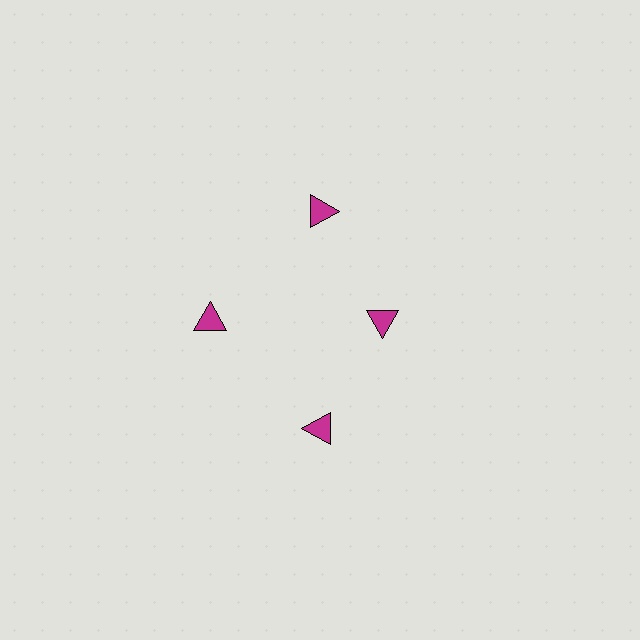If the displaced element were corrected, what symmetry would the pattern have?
It would have 4-fold rotational symmetry — the pattern would map onto itself every 90 degrees.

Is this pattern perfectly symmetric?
No. The 4 magenta triangles are arranged in a ring, but one element near the 3 o'clock position is pulled inward toward the center, breaking the 4-fold rotational symmetry.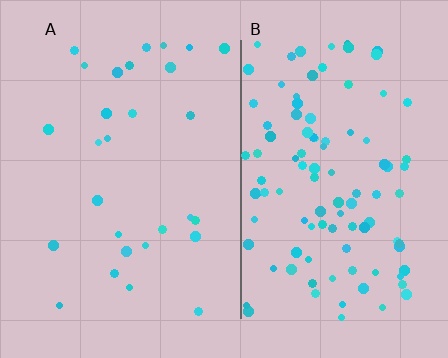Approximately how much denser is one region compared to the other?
Approximately 3.7× — region B over region A.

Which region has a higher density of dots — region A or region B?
B (the right).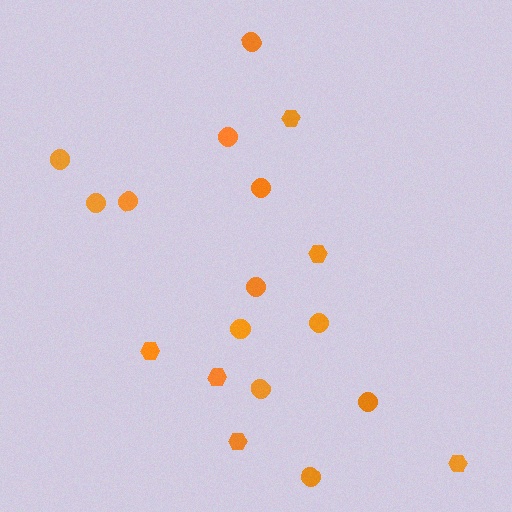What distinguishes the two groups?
There are 2 groups: one group of hexagons (6) and one group of circles (12).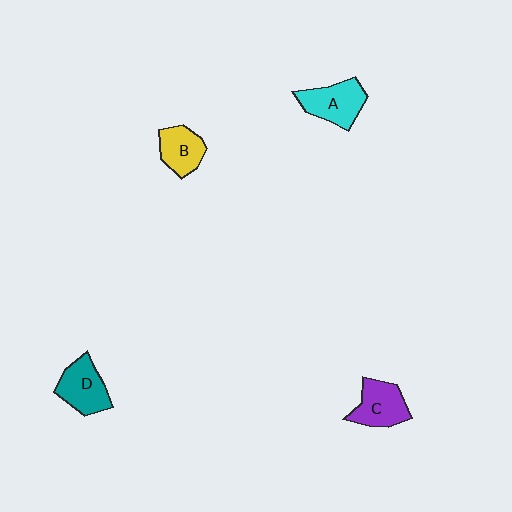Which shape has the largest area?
Shape A (cyan).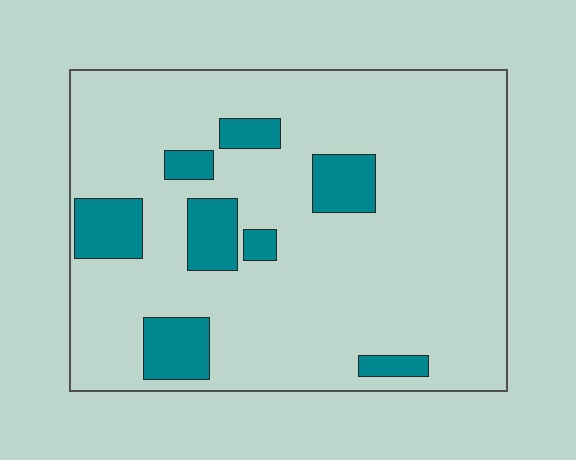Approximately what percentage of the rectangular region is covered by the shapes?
Approximately 15%.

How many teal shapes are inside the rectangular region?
8.